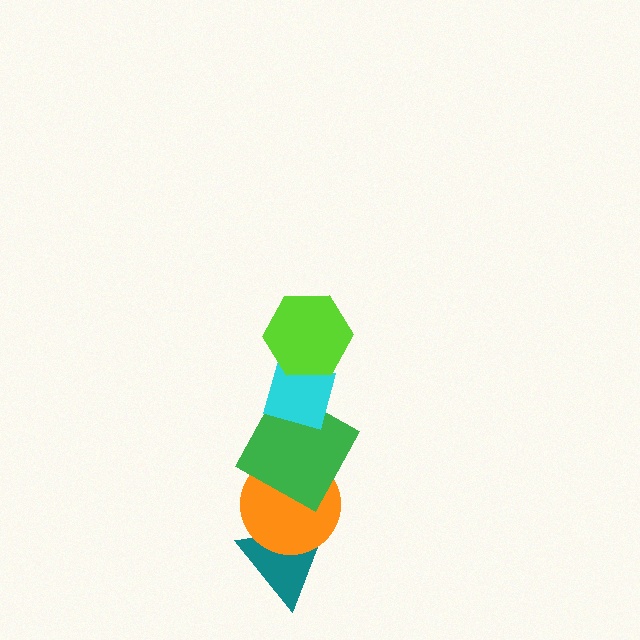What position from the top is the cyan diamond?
The cyan diamond is 2nd from the top.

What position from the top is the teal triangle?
The teal triangle is 5th from the top.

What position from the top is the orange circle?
The orange circle is 4th from the top.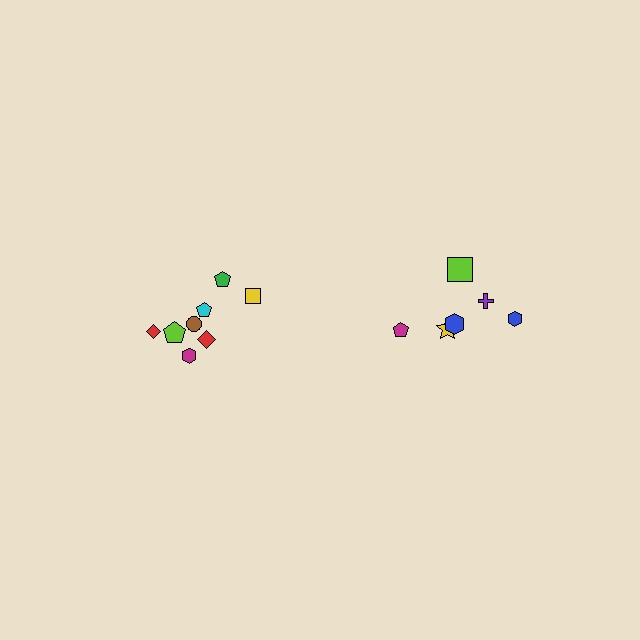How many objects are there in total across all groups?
There are 14 objects.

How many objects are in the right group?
There are 6 objects.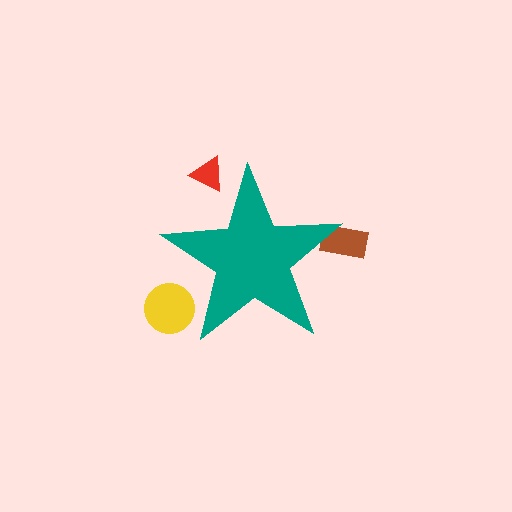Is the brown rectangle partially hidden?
Yes, the brown rectangle is partially hidden behind the teal star.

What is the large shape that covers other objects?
A teal star.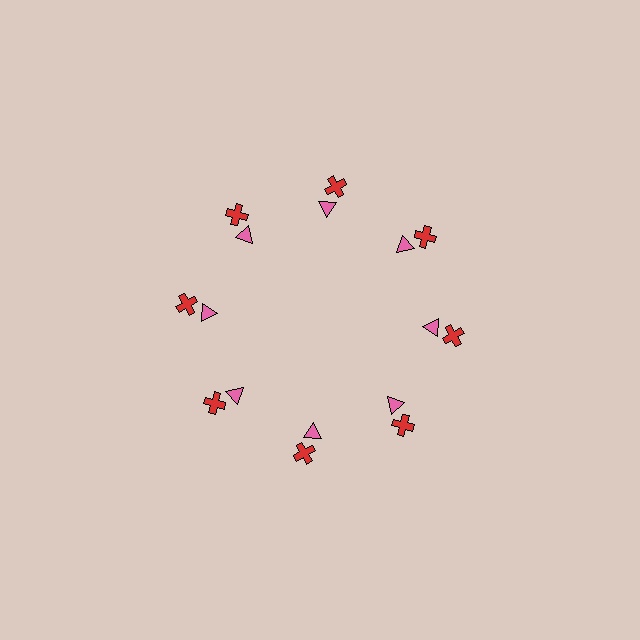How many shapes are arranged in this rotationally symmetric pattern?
There are 16 shapes, arranged in 8 groups of 2.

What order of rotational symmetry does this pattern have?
This pattern has 8-fold rotational symmetry.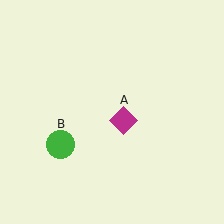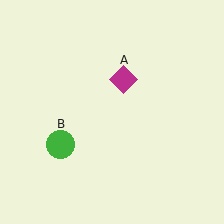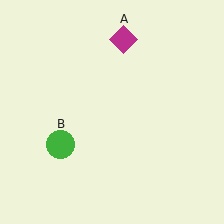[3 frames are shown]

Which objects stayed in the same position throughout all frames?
Green circle (object B) remained stationary.